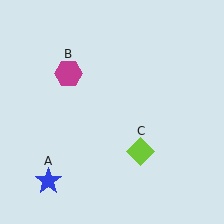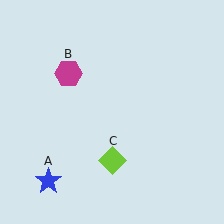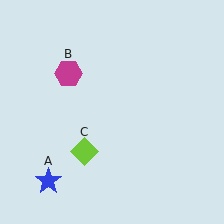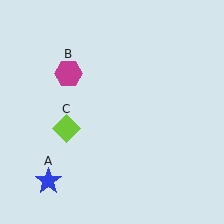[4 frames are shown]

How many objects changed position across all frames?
1 object changed position: lime diamond (object C).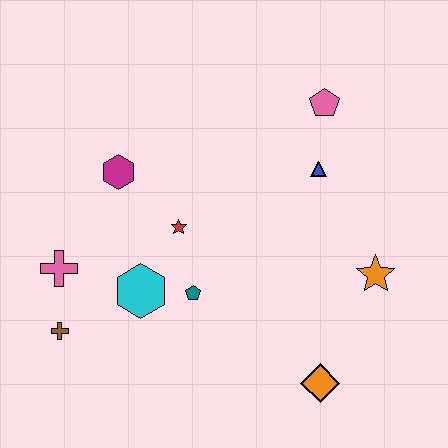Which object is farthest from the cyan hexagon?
The pink pentagon is farthest from the cyan hexagon.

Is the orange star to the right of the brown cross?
Yes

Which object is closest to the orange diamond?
The orange star is closest to the orange diamond.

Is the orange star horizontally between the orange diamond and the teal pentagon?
No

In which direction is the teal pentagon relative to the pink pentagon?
The teal pentagon is below the pink pentagon.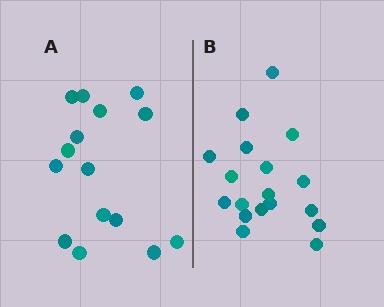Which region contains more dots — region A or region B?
Region B (the right region) has more dots.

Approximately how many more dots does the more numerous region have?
Region B has just a few more — roughly 2 or 3 more dots than region A.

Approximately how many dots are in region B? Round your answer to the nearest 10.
About 20 dots. (The exact count is 18, which rounds to 20.)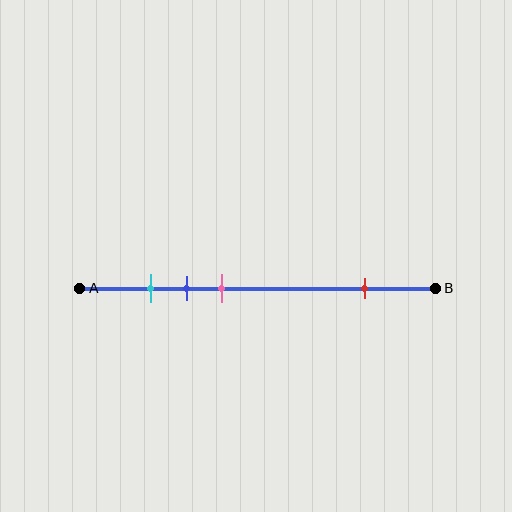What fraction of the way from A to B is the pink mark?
The pink mark is approximately 40% (0.4) of the way from A to B.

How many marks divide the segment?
There are 4 marks dividing the segment.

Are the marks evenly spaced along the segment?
No, the marks are not evenly spaced.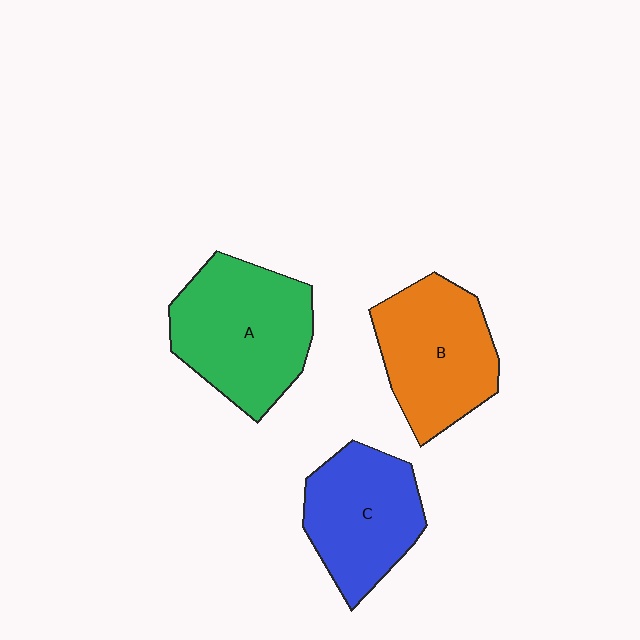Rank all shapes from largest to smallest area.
From largest to smallest: A (green), B (orange), C (blue).